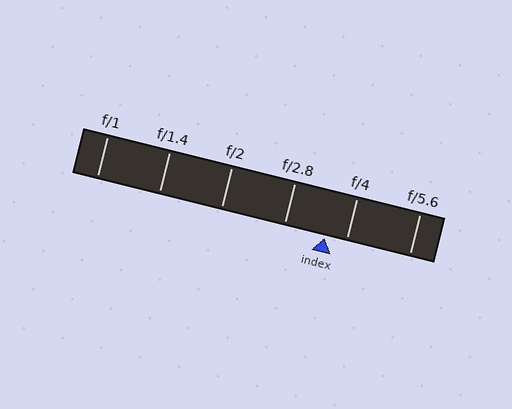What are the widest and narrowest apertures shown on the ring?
The widest aperture shown is f/1 and the narrowest is f/5.6.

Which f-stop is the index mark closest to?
The index mark is closest to f/4.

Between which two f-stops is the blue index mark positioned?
The index mark is between f/2.8 and f/4.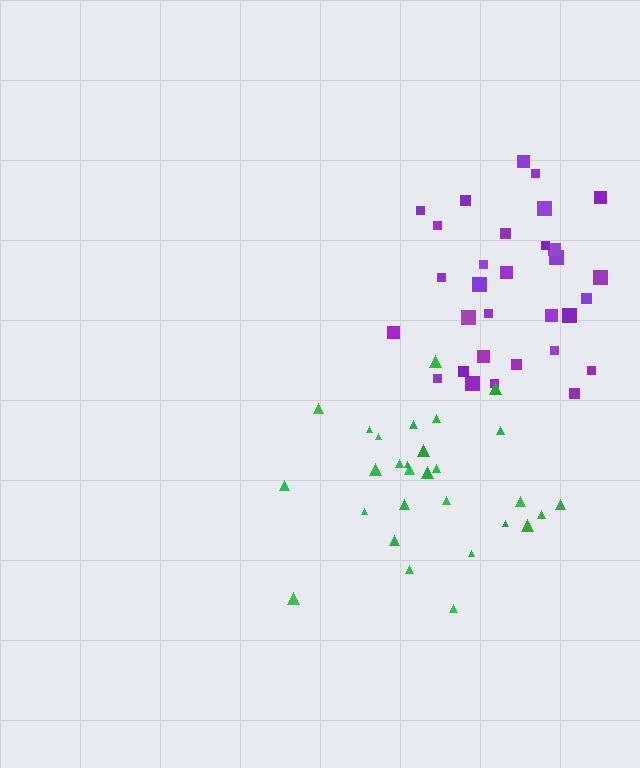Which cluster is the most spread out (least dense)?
Purple.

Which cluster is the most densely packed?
Green.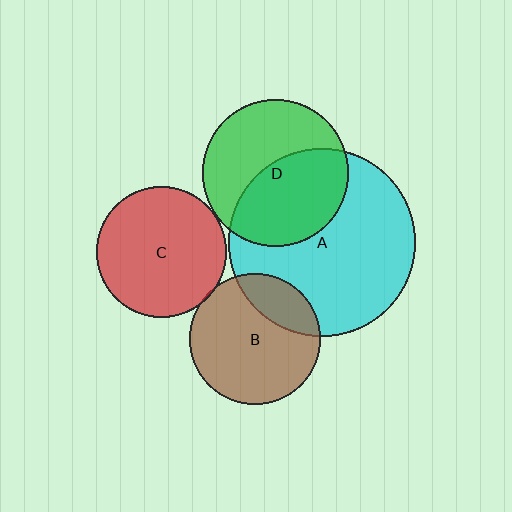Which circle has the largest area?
Circle A (cyan).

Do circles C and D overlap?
Yes.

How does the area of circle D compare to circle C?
Approximately 1.3 times.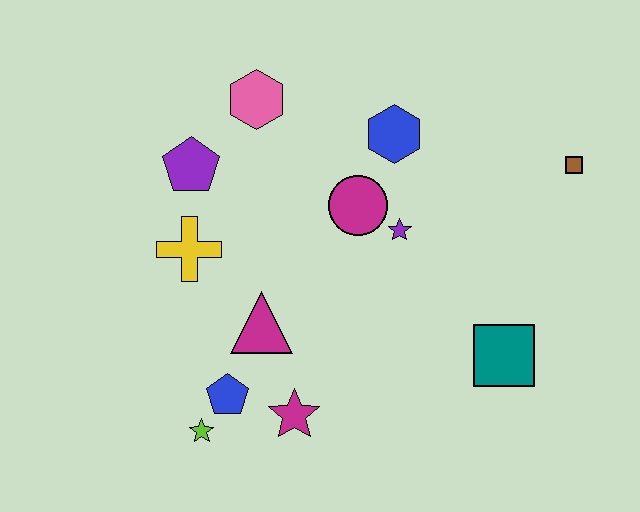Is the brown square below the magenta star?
No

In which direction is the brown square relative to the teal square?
The brown square is above the teal square.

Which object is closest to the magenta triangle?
The blue pentagon is closest to the magenta triangle.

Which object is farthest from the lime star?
The brown square is farthest from the lime star.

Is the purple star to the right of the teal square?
No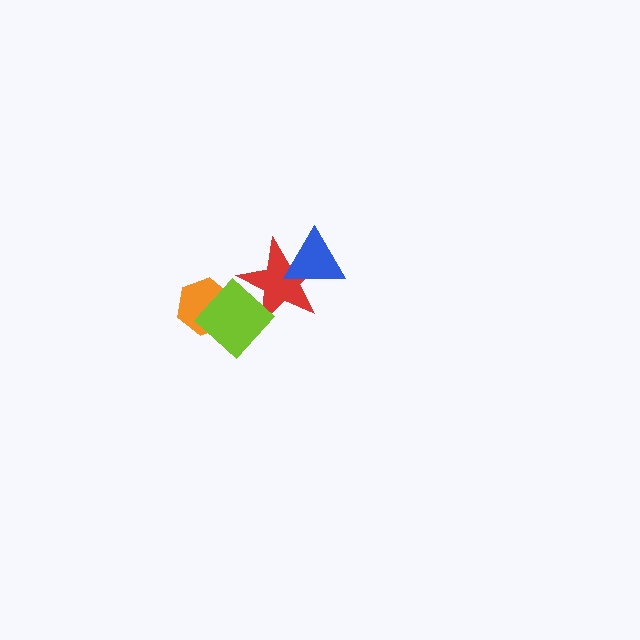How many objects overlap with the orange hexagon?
1 object overlaps with the orange hexagon.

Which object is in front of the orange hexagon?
The lime diamond is in front of the orange hexagon.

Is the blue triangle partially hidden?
No, no other shape covers it.